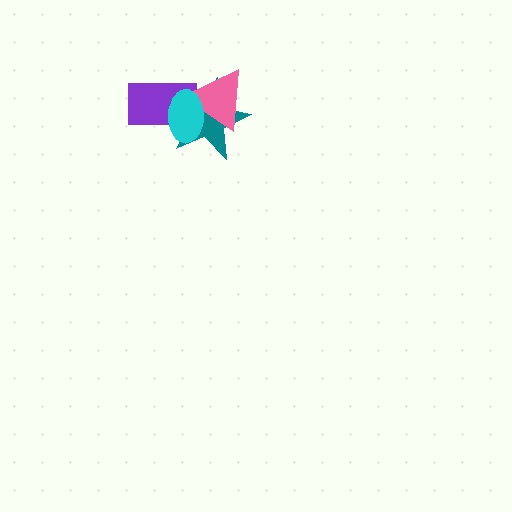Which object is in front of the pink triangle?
The cyan ellipse is in front of the pink triangle.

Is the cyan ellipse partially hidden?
No, no other shape covers it.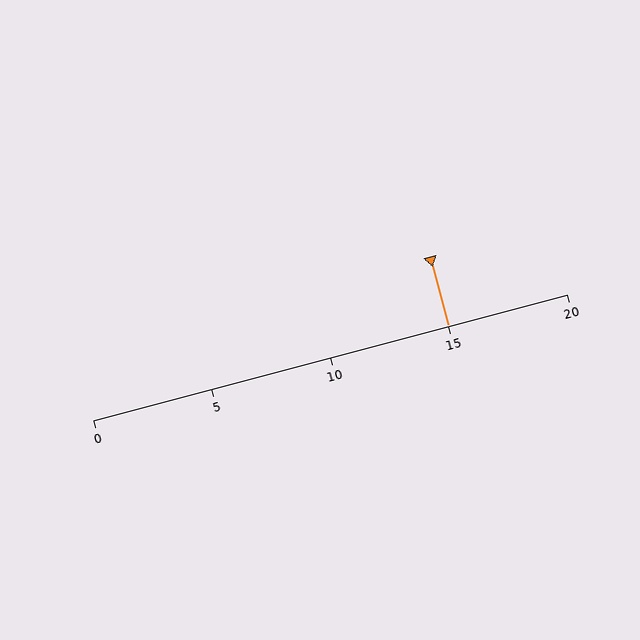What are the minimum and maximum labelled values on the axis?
The axis runs from 0 to 20.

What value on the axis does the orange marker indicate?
The marker indicates approximately 15.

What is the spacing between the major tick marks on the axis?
The major ticks are spaced 5 apart.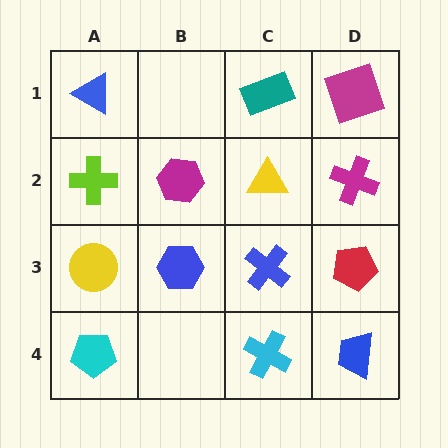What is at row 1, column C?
A teal rectangle.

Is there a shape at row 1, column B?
No, that cell is empty.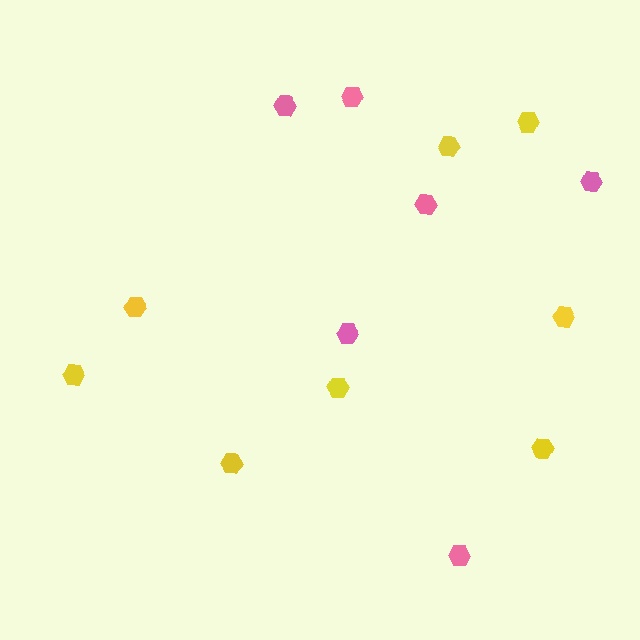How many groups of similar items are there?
There are 2 groups: one group of pink hexagons (6) and one group of yellow hexagons (8).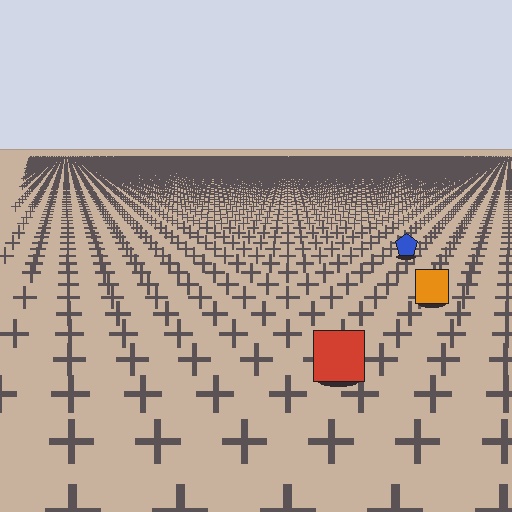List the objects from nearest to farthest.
From nearest to farthest: the red square, the orange square, the blue pentagon.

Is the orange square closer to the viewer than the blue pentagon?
Yes. The orange square is closer — you can tell from the texture gradient: the ground texture is coarser near it.